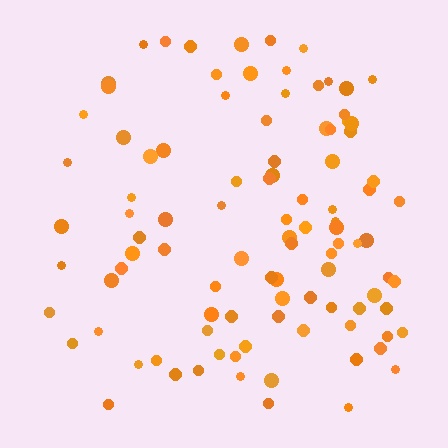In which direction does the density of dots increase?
From left to right, with the right side densest.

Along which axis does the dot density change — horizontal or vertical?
Horizontal.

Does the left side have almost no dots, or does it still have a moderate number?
Still a moderate number, just noticeably fewer than the right.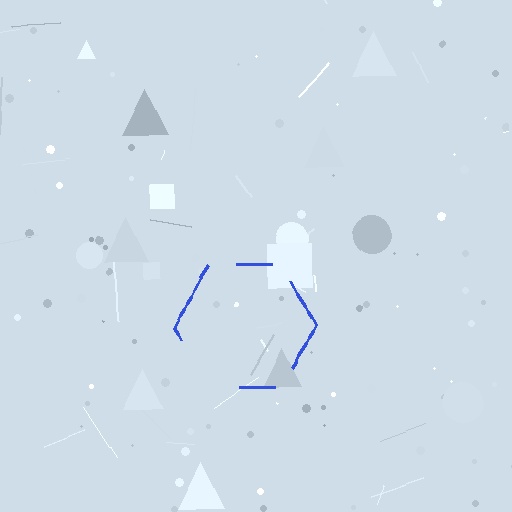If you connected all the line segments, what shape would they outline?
They would outline a hexagon.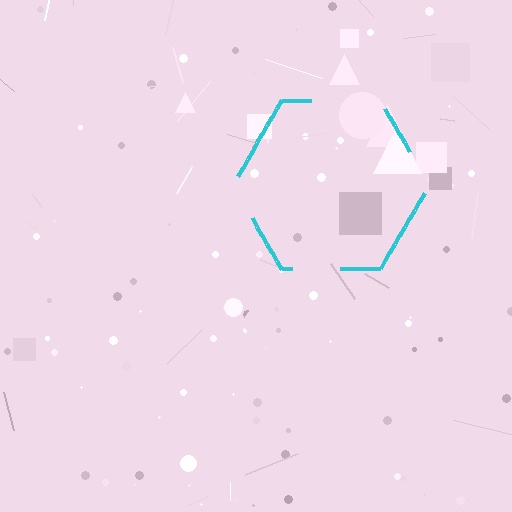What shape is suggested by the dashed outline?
The dashed outline suggests a hexagon.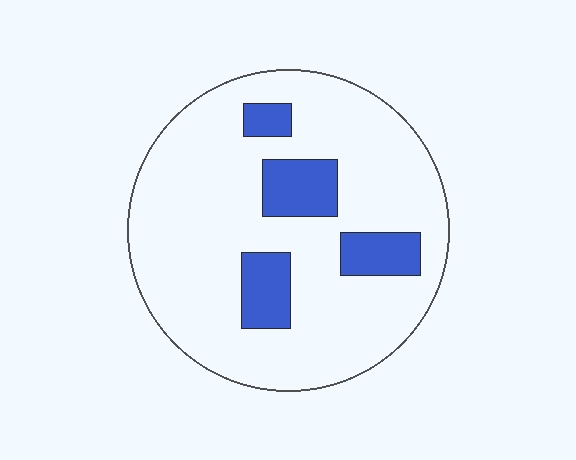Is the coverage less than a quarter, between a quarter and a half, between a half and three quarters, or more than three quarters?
Less than a quarter.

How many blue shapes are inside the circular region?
4.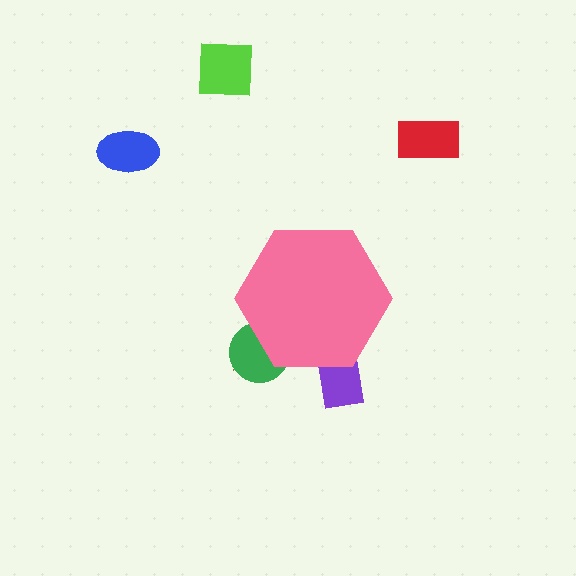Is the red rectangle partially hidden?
No, the red rectangle is fully visible.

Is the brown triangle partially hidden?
Yes, the brown triangle is partially hidden behind the pink hexagon.